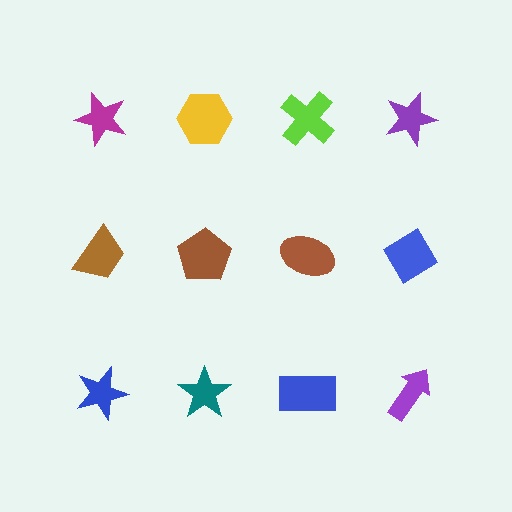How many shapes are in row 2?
4 shapes.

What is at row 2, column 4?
A blue diamond.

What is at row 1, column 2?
A yellow hexagon.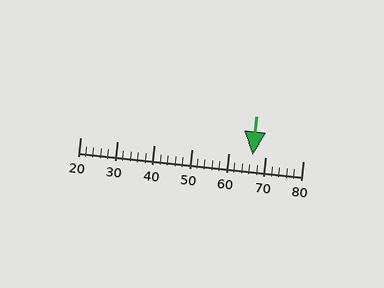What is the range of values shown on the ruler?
The ruler shows values from 20 to 80.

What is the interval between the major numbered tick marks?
The major tick marks are spaced 10 units apart.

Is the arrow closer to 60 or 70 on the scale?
The arrow is closer to 70.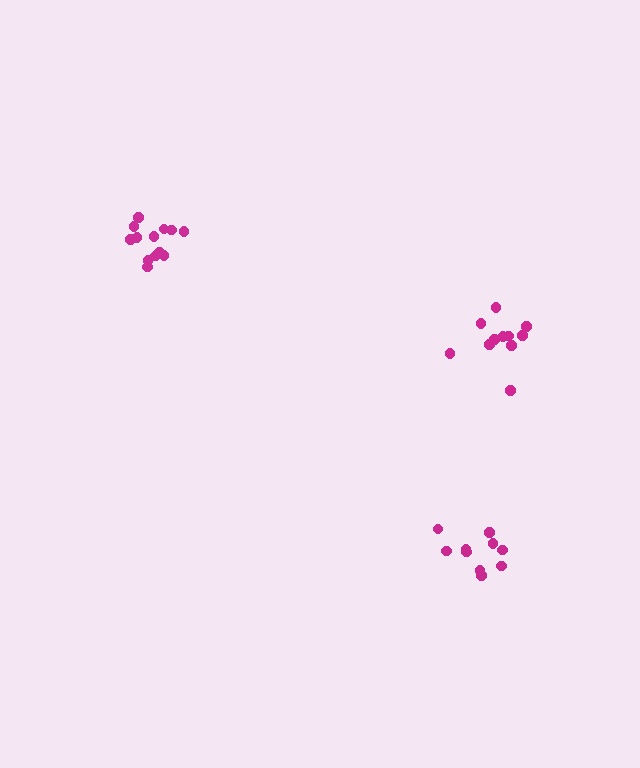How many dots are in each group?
Group 1: 10 dots, Group 2: 13 dots, Group 3: 11 dots (34 total).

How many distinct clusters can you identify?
There are 3 distinct clusters.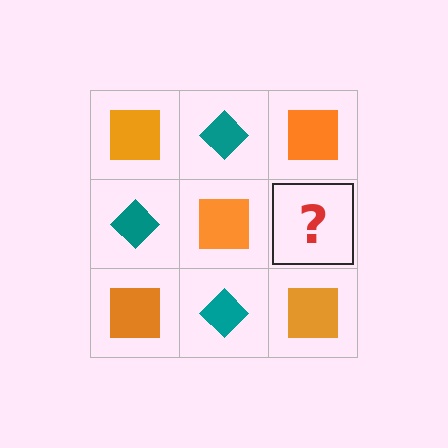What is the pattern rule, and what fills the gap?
The rule is that it alternates orange square and teal diamond in a checkerboard pattern. The gap should be filled with a teal diamond.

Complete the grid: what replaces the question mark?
The question mark should be replaced with a teal diamond.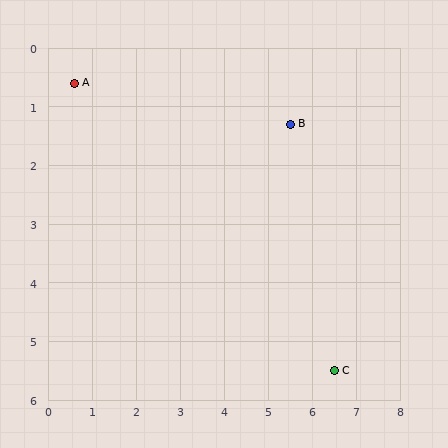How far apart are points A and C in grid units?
Points A and C are about 7.7 grid units apart.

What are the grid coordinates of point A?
Point A is at approximately (0.6, 0.6).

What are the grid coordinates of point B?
Point B is at approximately (5.5, 1.3).